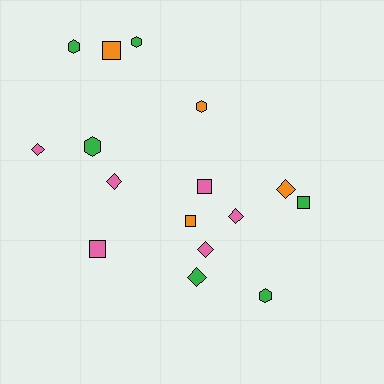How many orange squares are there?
There are 2 orange squares.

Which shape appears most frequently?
Diamond, with 6 objects.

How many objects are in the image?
There are 16 objects.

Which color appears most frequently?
Pink, with 6 objects.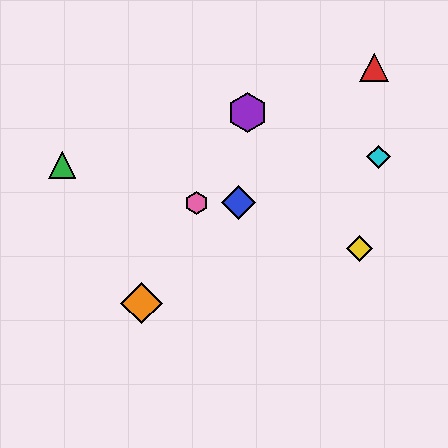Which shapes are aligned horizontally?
The blue diamond, the pink hexagon are aligned horizontally.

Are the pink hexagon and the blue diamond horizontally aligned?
Yes, both are at y≈203.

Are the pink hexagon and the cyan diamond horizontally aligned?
No, the pink hexagon is at y≈203 and the cyan diamond is at y≈157.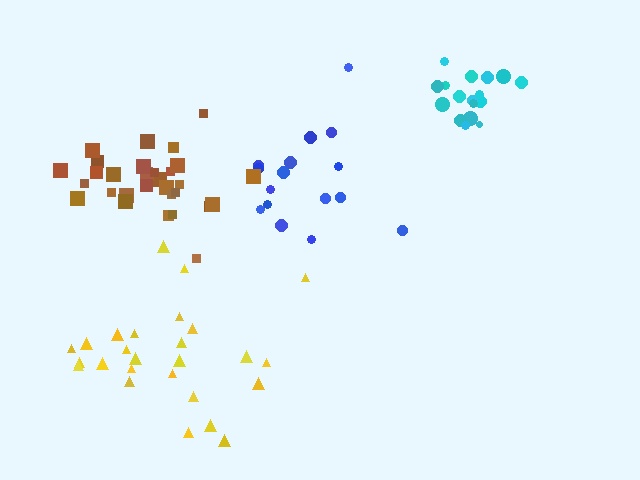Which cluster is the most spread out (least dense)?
Yellow.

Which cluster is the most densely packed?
Cyan.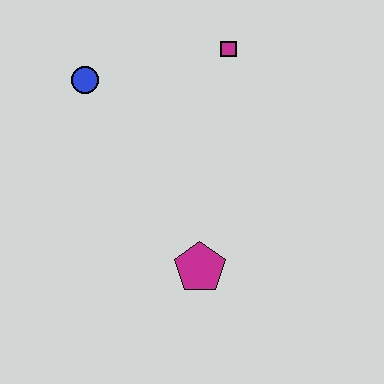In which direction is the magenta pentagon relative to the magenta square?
The magenta pentagon is below the magenta square.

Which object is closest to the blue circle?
The magenta square is closest to the blue circle.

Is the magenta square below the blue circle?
No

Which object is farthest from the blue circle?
The magenta pentagon is farthest from the blue circle.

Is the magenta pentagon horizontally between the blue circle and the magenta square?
Yes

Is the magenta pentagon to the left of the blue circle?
No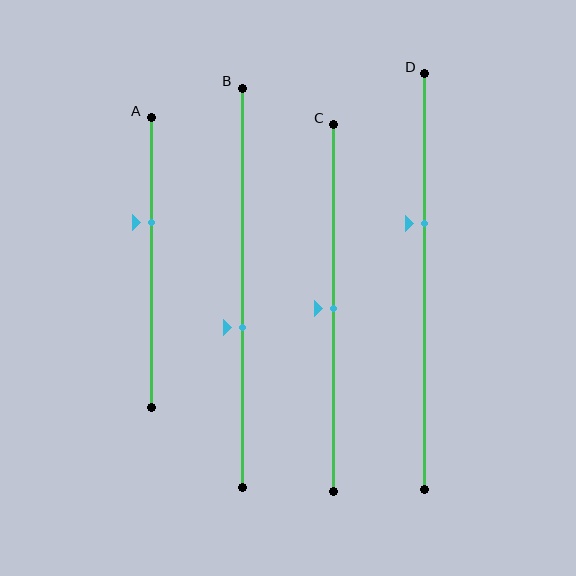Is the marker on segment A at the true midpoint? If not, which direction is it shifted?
No, the marker on segment A is shifted upward by about 14% of the segment length.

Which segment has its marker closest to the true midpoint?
Segment C has its marker closest to the true midpoint.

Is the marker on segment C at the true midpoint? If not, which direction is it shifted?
Yes, the marker on segment C is at the true midpoint.